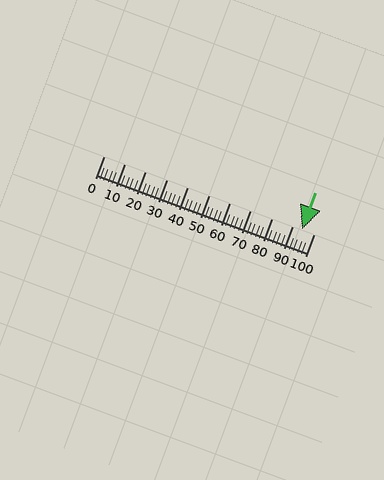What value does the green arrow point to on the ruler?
The green arrow points to approximately 94.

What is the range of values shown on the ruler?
The ruler shows values from 0 to 100.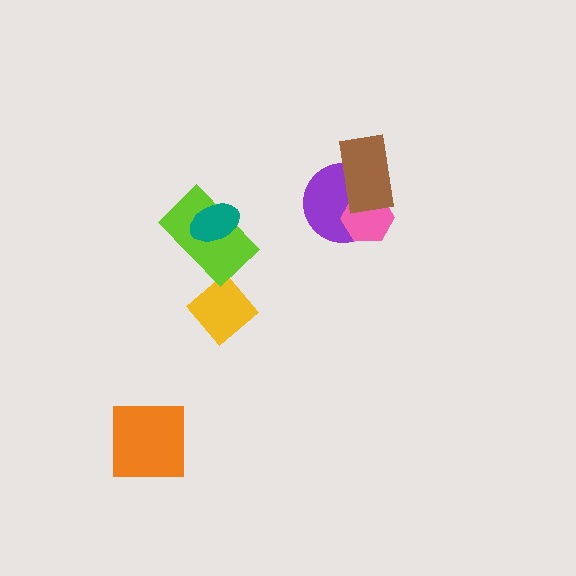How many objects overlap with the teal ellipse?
1 object overlaps with the teal ellipse.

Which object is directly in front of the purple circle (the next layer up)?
The pink hexagon is directly in front of the purple circle.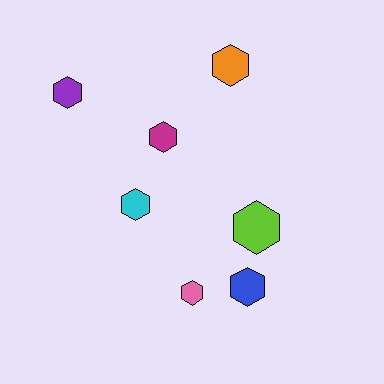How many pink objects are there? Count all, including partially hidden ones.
There is 1 pink object.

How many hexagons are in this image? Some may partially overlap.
There are 7 hexagons.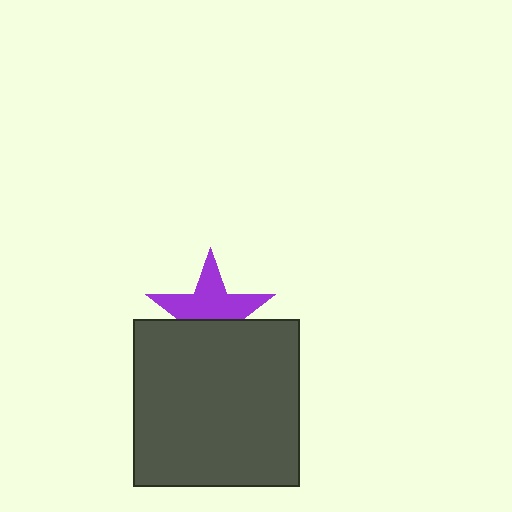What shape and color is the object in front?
The object in front is a dark gray square.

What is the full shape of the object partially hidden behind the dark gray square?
The partially hidden object is a purple star.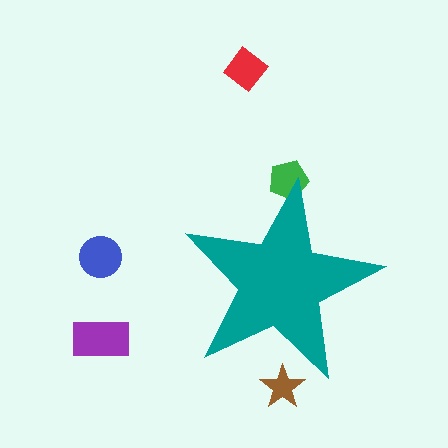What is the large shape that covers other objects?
A teal star.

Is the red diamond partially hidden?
No, the red diamond is fully visible.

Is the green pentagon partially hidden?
Yes, the green pentagon is partially hidden behind the teal star.